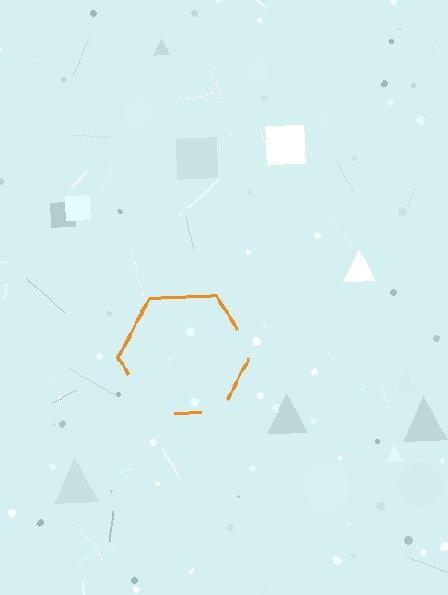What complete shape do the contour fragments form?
The contour fragments form a hexagon.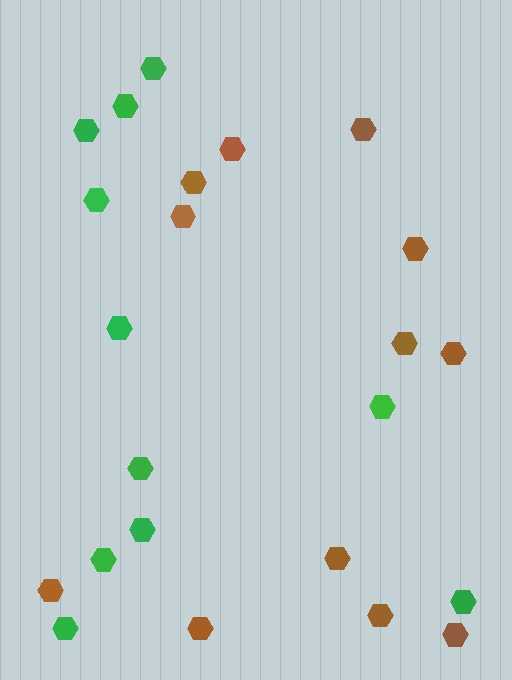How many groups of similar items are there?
There are 2 groups: one group of brown hexagons (12) and one group of green hexagons (11).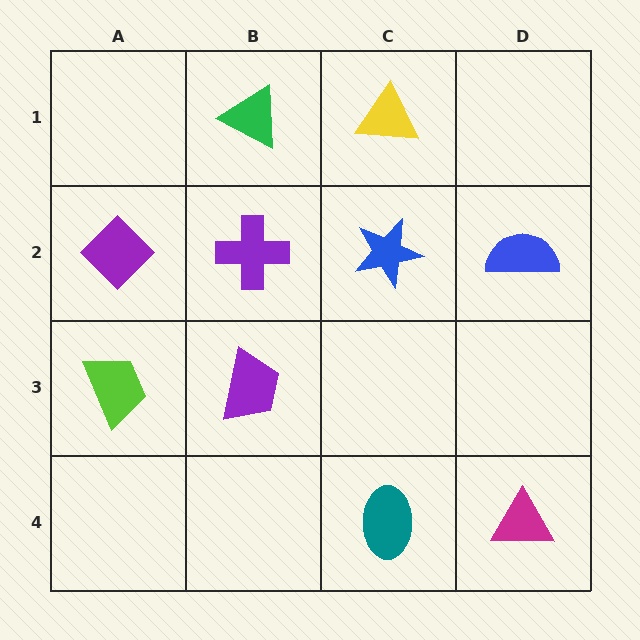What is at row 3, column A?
A lime trapezoid.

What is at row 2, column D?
A blue semicircle.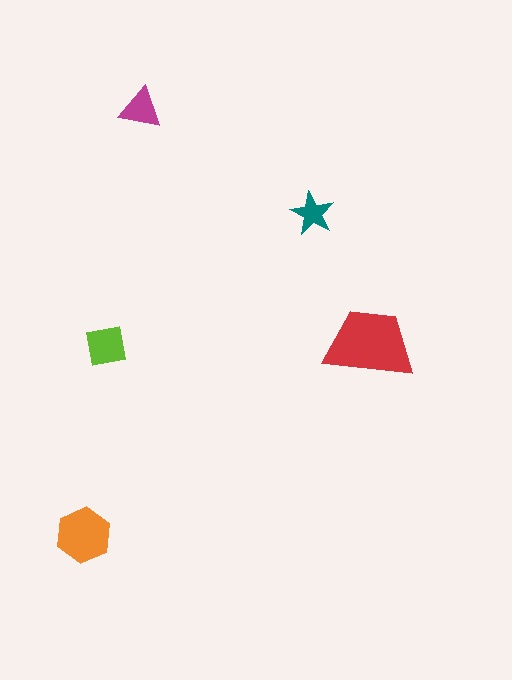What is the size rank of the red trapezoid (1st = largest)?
1st.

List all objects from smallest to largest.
The teal star, the magenta triangle, the lime square, the orange hexagon, the red trapezoid.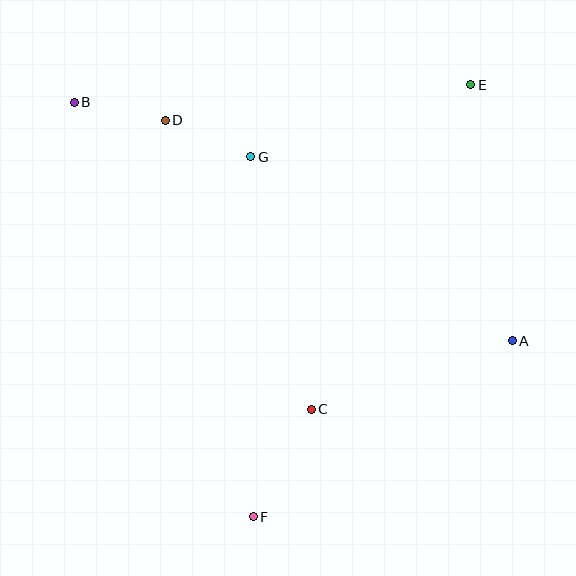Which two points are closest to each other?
Points B and D are closest to each other.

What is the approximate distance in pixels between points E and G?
The distance between E and G is approximately 231 pixels.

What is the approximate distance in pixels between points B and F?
The distance between B and F is approximately 451 pixels.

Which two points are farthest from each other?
Points A and B are farthest from each other.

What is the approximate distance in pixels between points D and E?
The distance between D and E is approximately 308 pixels.